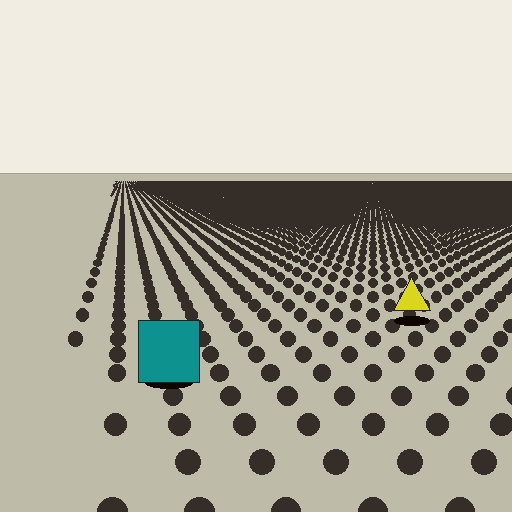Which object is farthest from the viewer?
The yellow triangle is farthest from the viewer. It appears smaller and the ground texture around it is denser.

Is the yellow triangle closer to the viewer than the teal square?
No. The teal square is closer — you can tell from the texture gradient: the ground texture is coarser near it.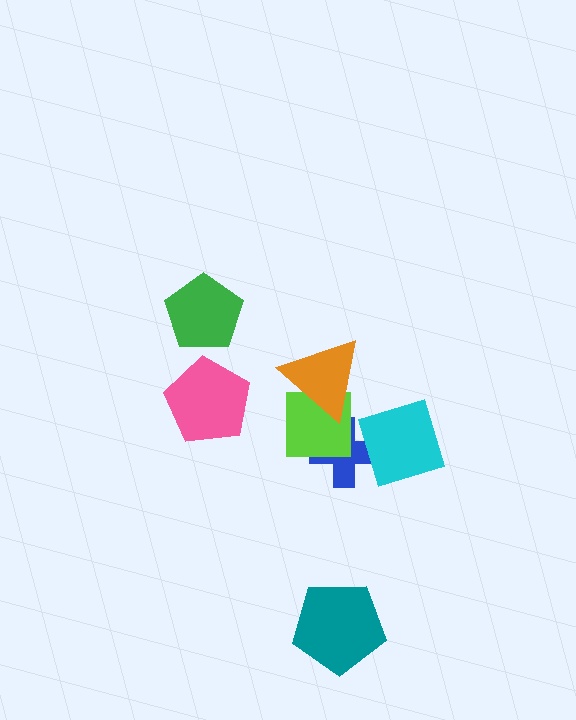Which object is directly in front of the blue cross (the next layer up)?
The cyan diamond is directly in front of the blue cross.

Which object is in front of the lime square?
The orange triangle is in front of the lime square.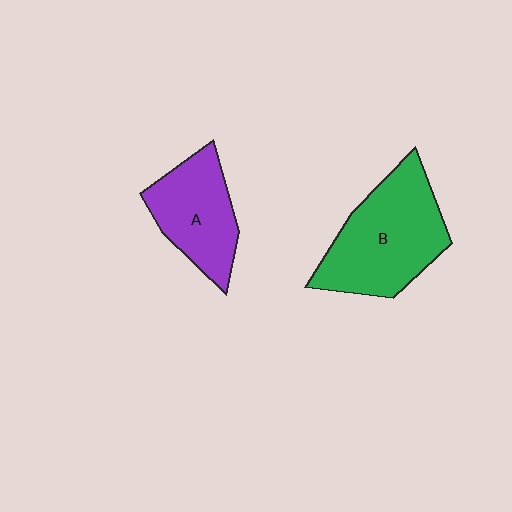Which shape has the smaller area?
Shape A (purple).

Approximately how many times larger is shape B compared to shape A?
Approximately 1.4 times.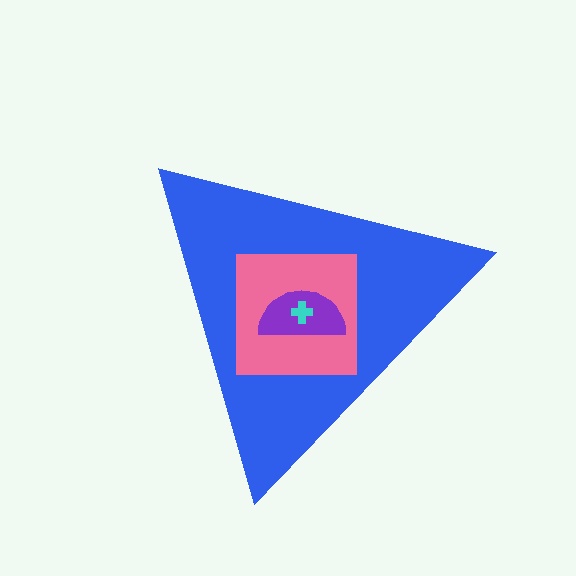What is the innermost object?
The cyan cross.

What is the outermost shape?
The blue triangle.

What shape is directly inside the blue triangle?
The pink square.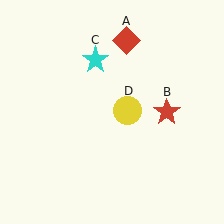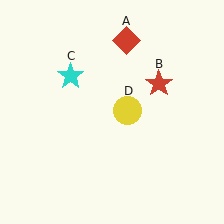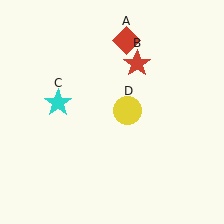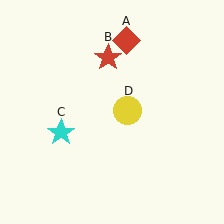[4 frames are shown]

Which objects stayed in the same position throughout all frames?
Red diamond (object A) and yellow circle (object D) remained stationary.